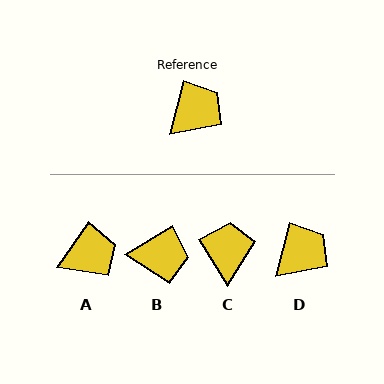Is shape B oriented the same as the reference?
No, it is off by about 45 degrees.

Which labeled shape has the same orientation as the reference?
D.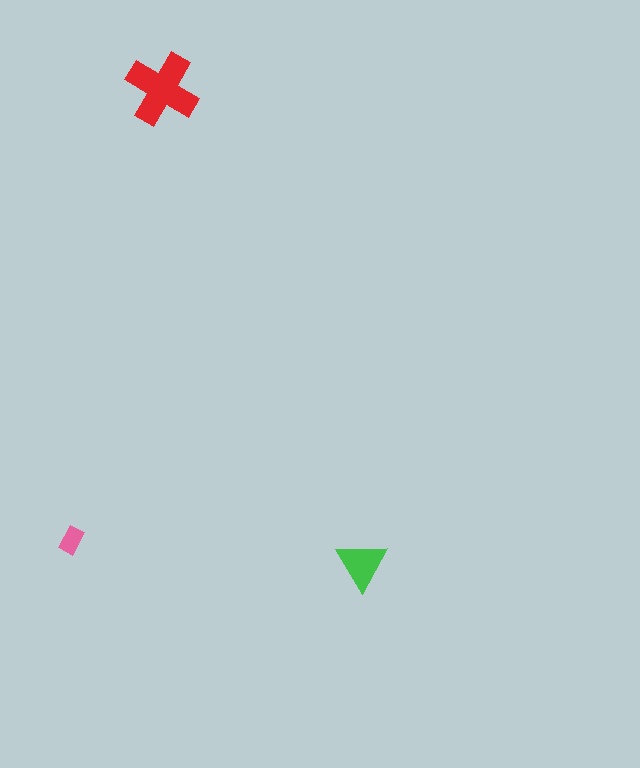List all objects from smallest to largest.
The pink rectangle, the green triangle, the red cross.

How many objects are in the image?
There are 3 objects in the image.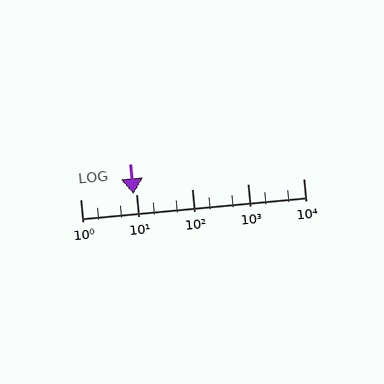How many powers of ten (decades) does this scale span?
The scale spans 4 decades, from 1 to 10000.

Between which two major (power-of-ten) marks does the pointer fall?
The pointer is between 1 and 10.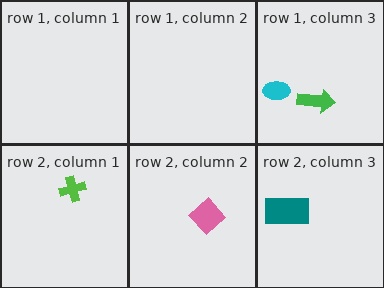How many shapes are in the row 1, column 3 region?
2.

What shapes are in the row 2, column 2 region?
The pink diamond.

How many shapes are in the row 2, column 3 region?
1.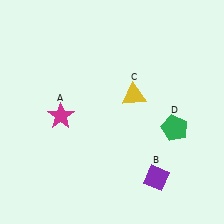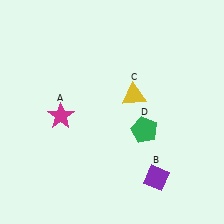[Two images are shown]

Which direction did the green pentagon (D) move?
The green pentagon (D) moved left.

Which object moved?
The green pentagon (D) moved left.